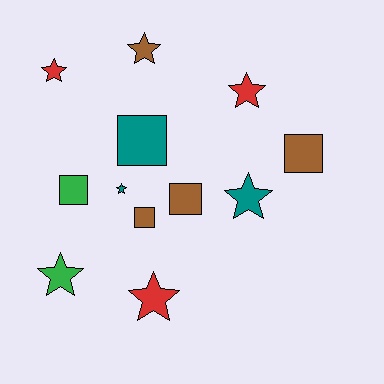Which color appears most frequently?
Brown, with 4 objects.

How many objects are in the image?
There are 12 objects.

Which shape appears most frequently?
Star, with 7 objects.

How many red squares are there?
There are no red squares.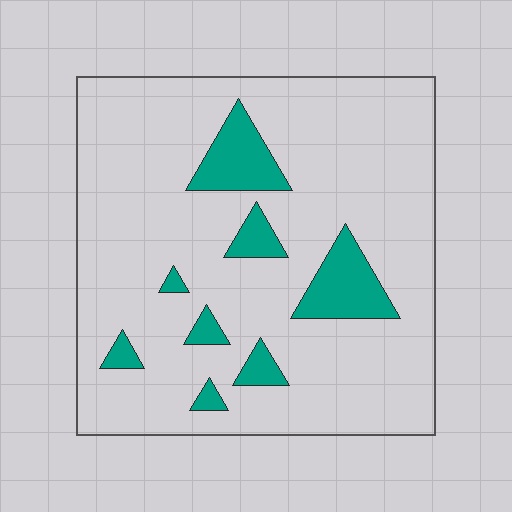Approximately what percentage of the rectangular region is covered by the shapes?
Approximately 15%.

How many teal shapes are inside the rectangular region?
8.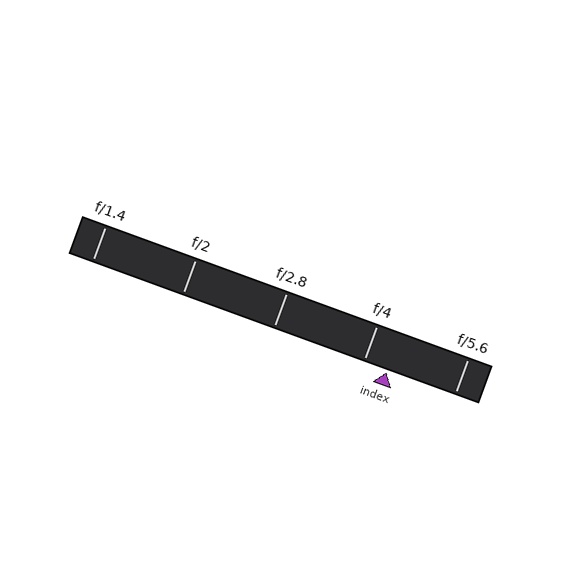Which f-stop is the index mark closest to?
The index mark is closest to f/4.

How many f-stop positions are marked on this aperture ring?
There are 5 f-stop positions marked.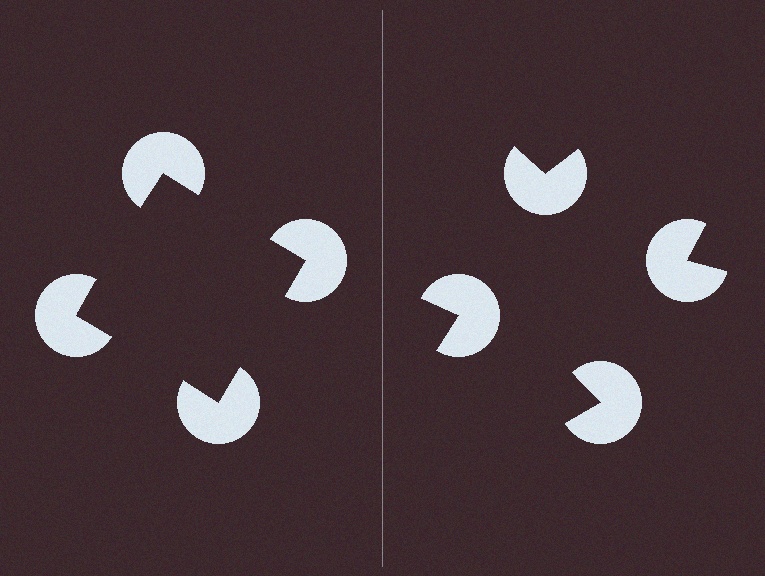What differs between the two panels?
The pac-man discs are positioned identically on both sides; only the wedge orientations differ. On the left they align to a square; on the right they are misaligned.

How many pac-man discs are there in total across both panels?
8 — 4 on each side.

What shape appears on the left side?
An illusory square.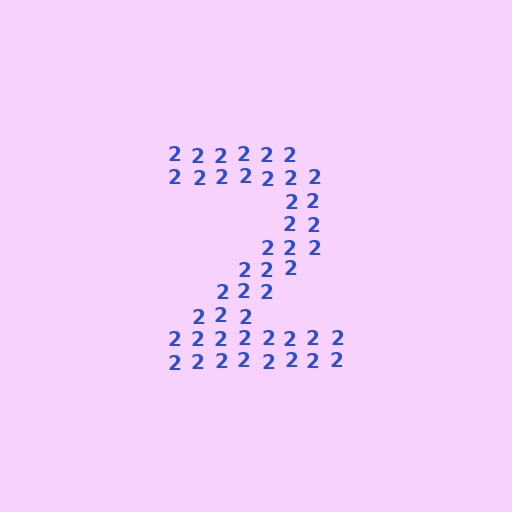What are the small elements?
The small elements are digit 2's.